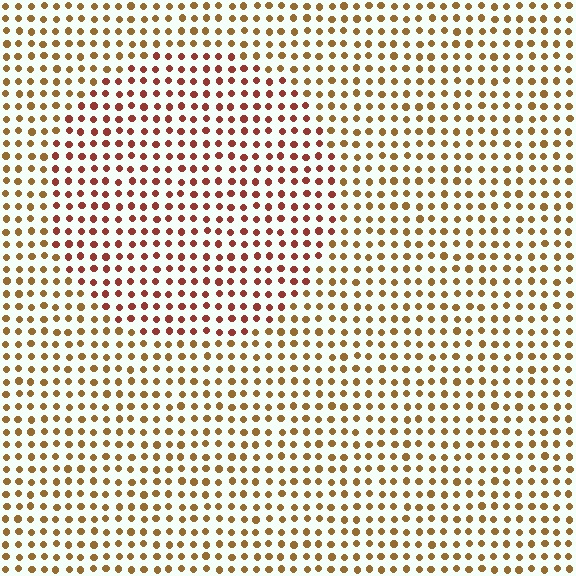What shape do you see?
I see a circle.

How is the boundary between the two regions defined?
The boundary is defined purely by a slight shift in hue (about 32 degrees). Spacing, size, and orientation are identical on both sides.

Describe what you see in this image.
The image is filled with small brown elements in a uniform arrangement. A circle-shaped region is visible where the elements are tinted to a slightly different hue, forming a subtle color boundary.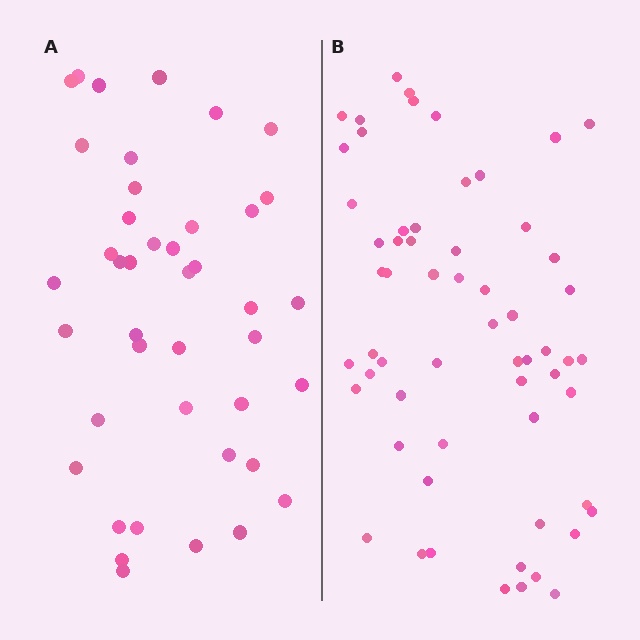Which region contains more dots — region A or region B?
Region B (the right region) has more dots.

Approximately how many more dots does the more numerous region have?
Region B has approximately 20 more dots than region A.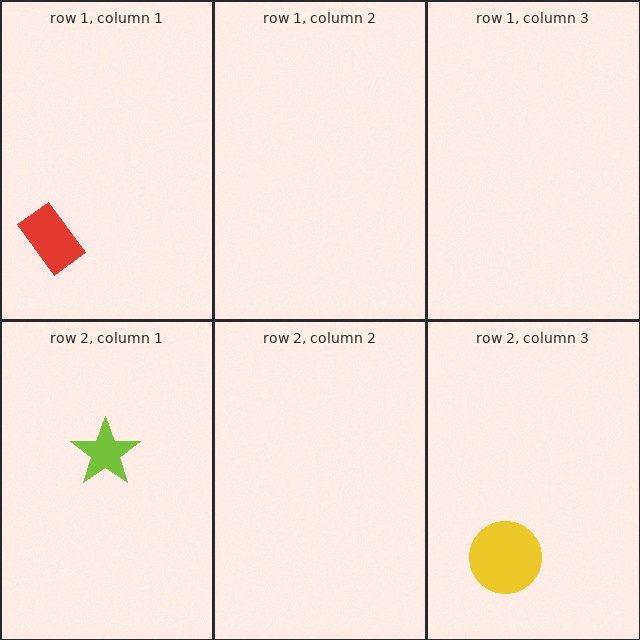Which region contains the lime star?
The row 2, column 1 region.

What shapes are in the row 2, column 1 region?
The lime star.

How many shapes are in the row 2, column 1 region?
1.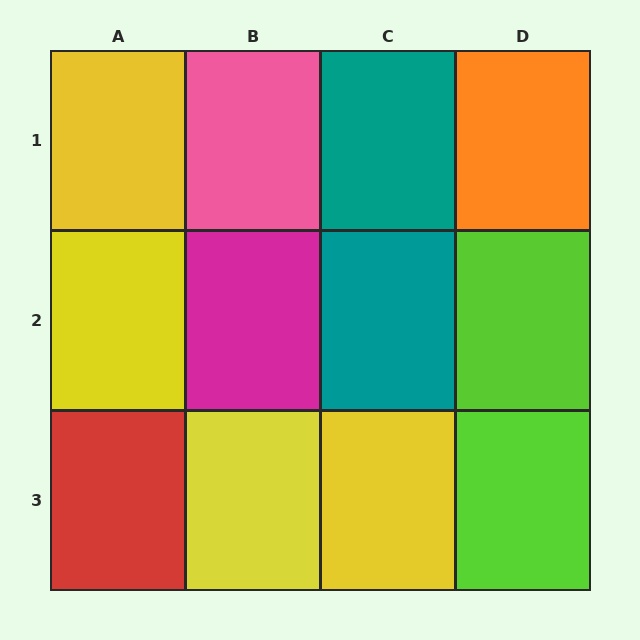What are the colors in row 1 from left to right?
Yellow, pink, teal, orange.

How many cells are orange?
1 cell is orange.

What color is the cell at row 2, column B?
Magenta.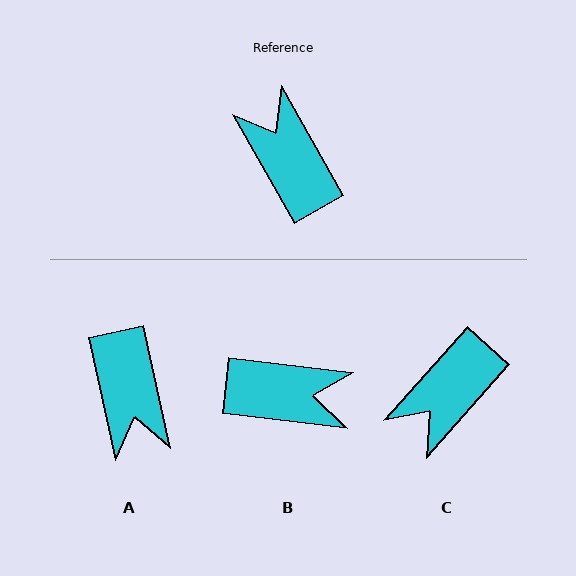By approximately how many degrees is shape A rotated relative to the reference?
Approximately 162 degrees counter-clockwise.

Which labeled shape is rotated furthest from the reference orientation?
A, about 162 degrees away.